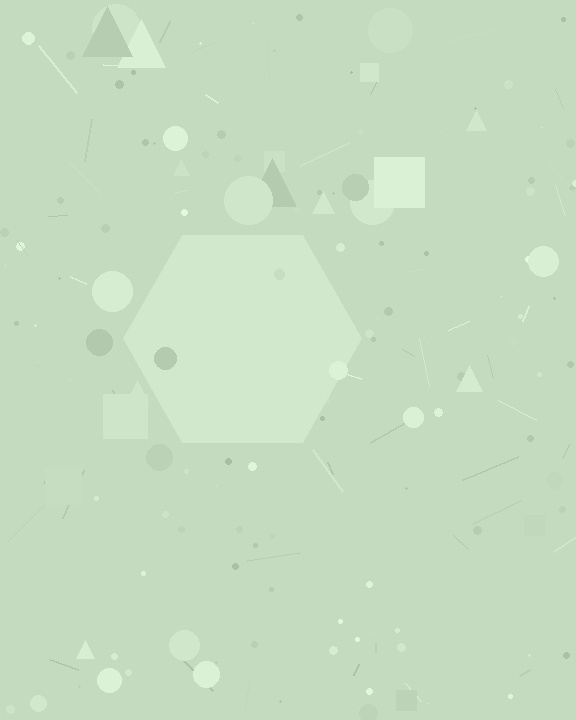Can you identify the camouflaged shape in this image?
The camouflaged shape is a hexagon.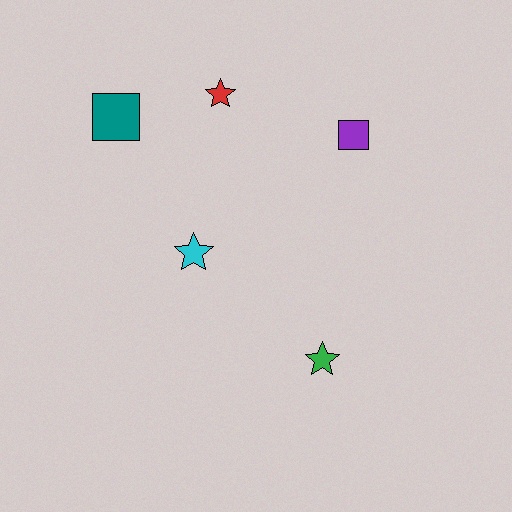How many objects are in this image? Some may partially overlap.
There are 5 objects.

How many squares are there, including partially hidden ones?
There are 2 squares.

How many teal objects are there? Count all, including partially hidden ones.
There is 1 teal object.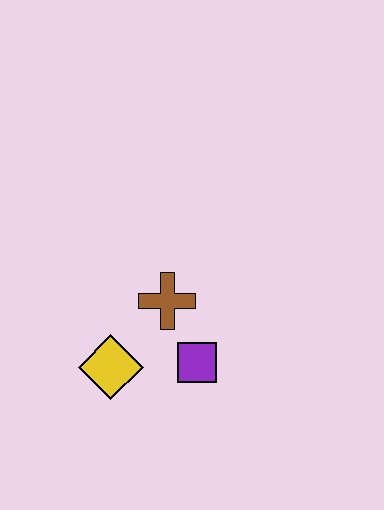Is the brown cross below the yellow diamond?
No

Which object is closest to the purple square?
The brown cross is closest to the purple square.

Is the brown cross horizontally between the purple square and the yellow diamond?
Yes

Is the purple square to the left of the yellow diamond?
No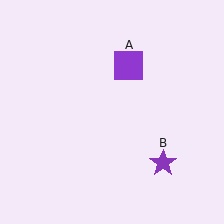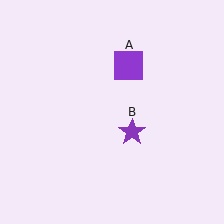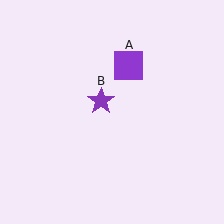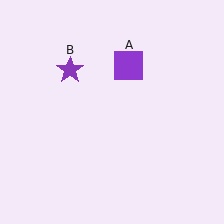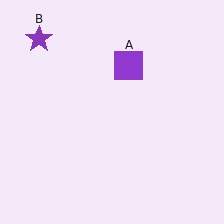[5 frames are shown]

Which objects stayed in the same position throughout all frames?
Purple square (object A) remained stationary.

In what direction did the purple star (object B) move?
The purple star (object B) moved up and to the left.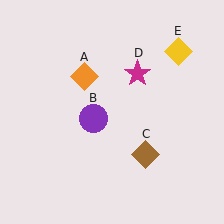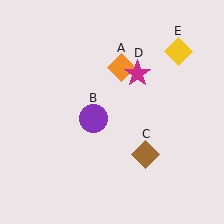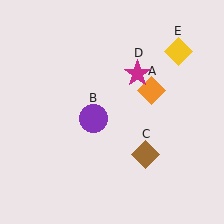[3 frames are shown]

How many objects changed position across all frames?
1 object changed position: orange diamond (object A).